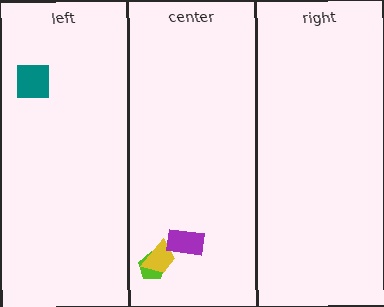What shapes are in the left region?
The teal square.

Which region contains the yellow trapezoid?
The center region.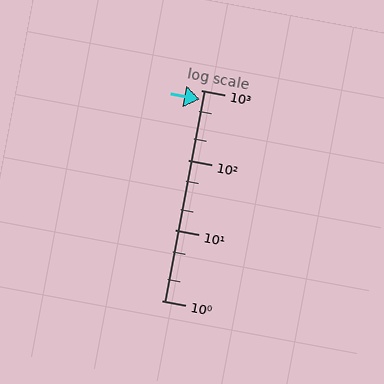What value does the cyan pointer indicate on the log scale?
The pointer indicates approximately 740.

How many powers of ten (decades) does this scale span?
The scale spans 3 decades, from 1 to 1000.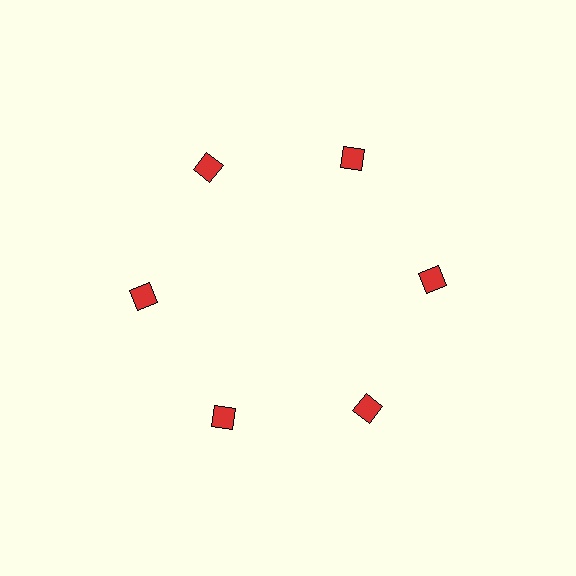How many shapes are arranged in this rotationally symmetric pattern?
There are 6 shapes, arranged in 6 groups of 1.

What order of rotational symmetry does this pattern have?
This pattern has 6-fold rotational symmetry.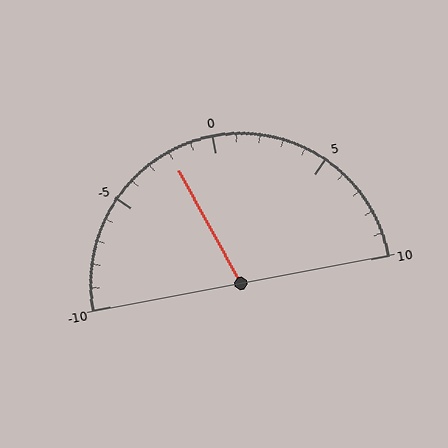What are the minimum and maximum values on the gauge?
The gauge ranges from -10 to 10.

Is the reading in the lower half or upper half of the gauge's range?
The reading is in the lower half of the range (-10 to 10).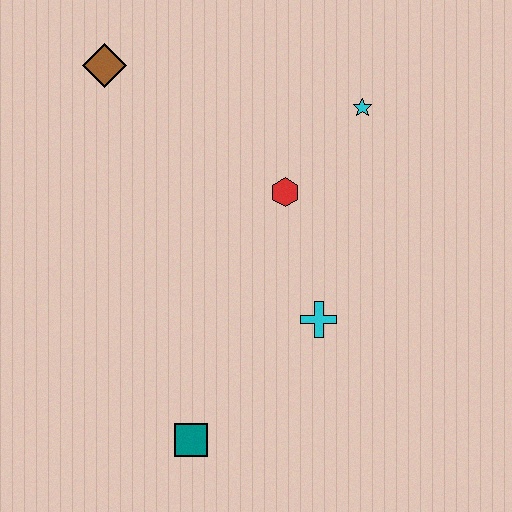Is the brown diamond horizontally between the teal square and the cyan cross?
No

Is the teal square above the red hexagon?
No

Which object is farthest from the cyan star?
The teal square is farthest from the cyan star.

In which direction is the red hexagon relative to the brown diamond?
The red hexagon is to the right of the brown diamond.